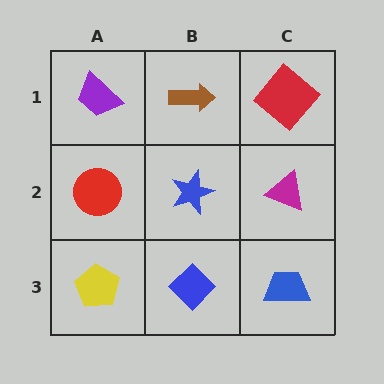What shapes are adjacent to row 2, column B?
A brown arrow (row 1, column B), a blue diamond (row 3, column B), a red circle (row 2, column A), a magenta triangle (row 2, column C).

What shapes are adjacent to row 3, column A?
A red circle (row 2, column A), a blue diamond (row 3, column B).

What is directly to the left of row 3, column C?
A blue diamond.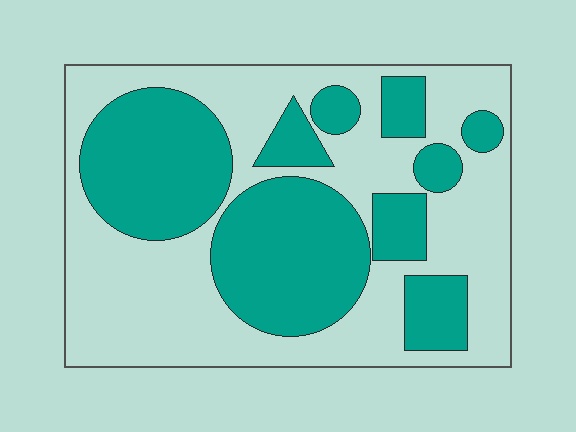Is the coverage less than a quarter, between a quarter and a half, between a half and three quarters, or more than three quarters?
Between a quarter and a half.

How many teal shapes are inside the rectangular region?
9.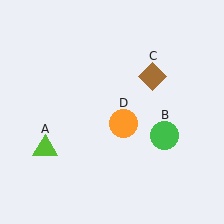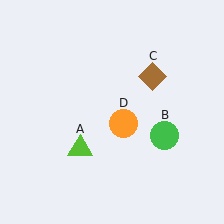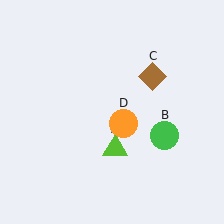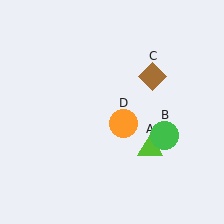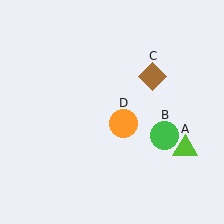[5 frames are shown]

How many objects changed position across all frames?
1 object changed position: lime triangle (object A).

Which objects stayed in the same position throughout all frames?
Green circle (object B) and brown diamond (object C) and orange circle (object D) remained stationary.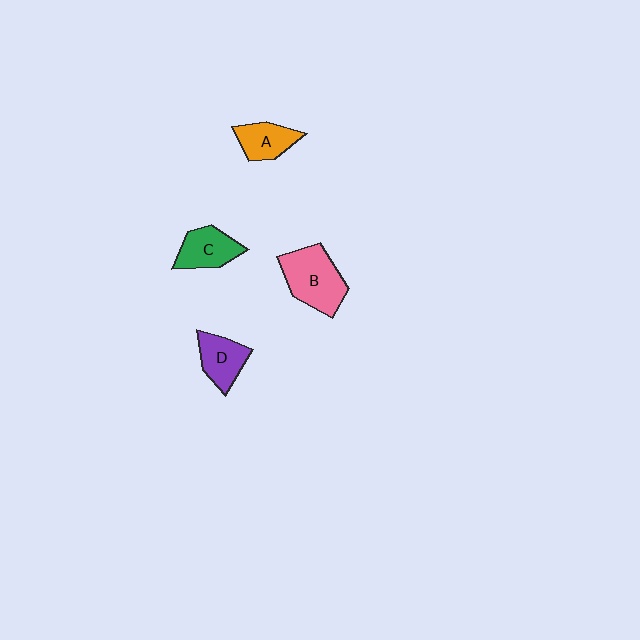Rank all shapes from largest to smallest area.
From largest to smallest: B (pink), C (green), D (purple), A (orange).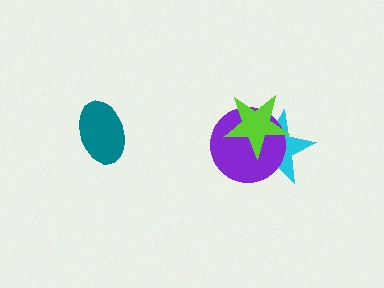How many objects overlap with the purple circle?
2 objects overlap with the purple circle.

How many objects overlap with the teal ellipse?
0 objects overlap with the teal ellipse.